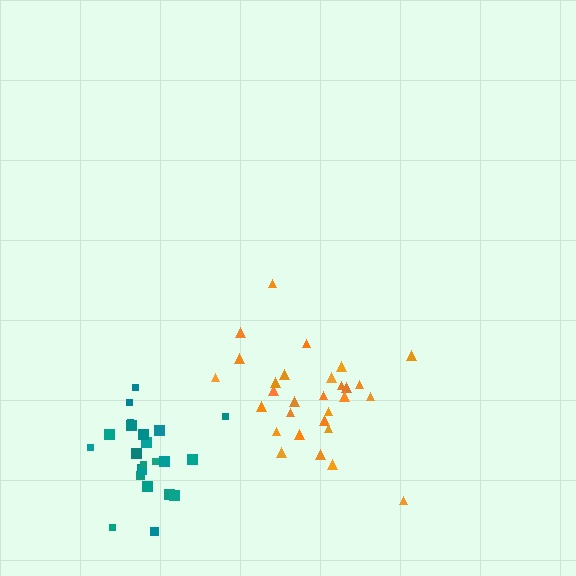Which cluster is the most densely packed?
Teal.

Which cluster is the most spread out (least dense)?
Orange.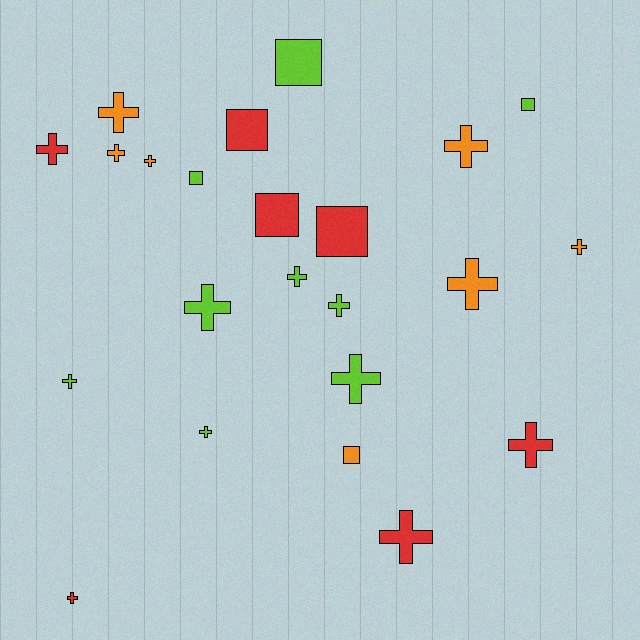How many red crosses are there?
There are 4 red crosses.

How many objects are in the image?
There are 23 objects.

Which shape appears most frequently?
Cross, with 16 objects.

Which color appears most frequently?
Lime, with 9 objects.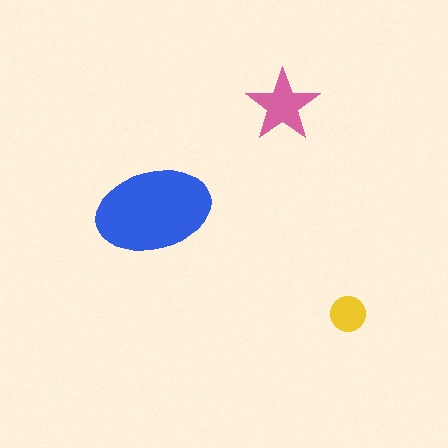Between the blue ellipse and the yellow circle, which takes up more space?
The blue ellipse.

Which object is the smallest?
The yellow circle.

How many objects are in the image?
There are 3 objects in the image.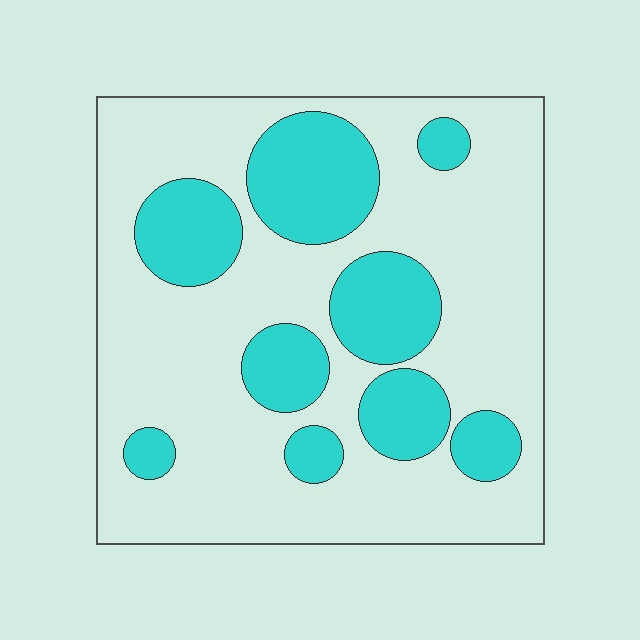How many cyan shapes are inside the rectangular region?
9.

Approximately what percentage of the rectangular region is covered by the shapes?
Approximately 30%.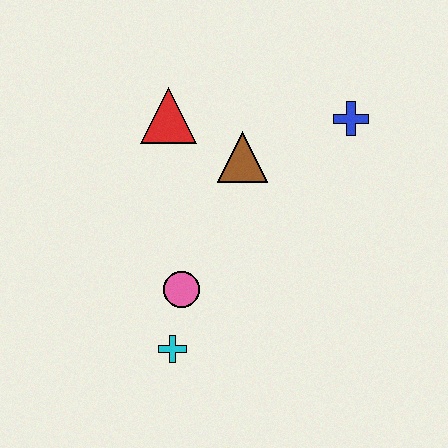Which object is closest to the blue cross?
The brown triangle is closest to the blue cross.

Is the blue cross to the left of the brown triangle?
No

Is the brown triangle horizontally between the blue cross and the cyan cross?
Yes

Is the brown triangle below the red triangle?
Yes